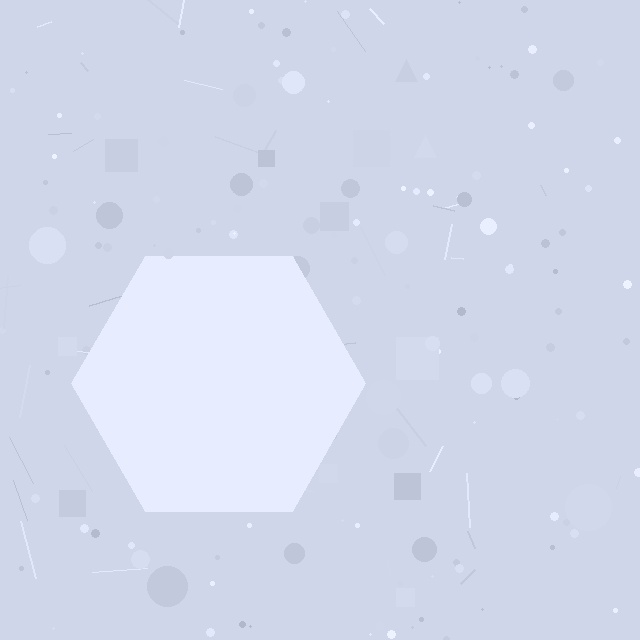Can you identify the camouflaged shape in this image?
The camouflaged shape is a hexagon.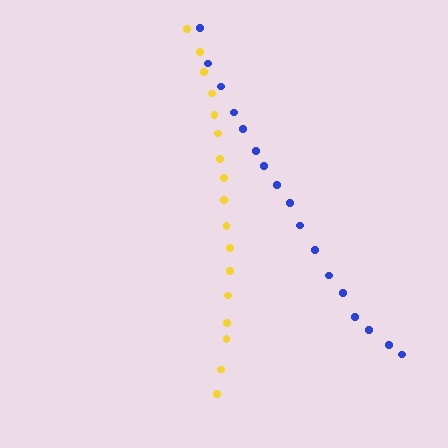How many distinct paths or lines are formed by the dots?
There are 2 distinct paths.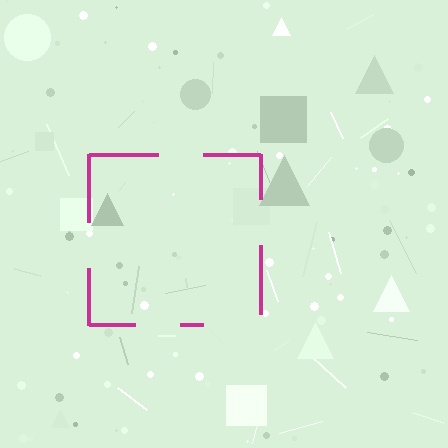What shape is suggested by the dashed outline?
The dashed outline suggests a square.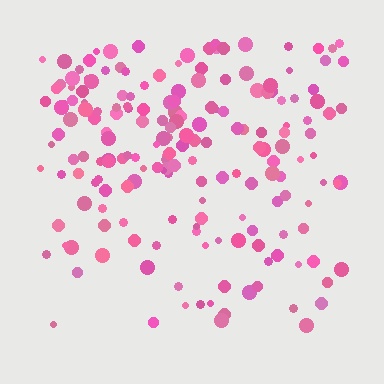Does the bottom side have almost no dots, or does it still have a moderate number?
Still a moderate number, just noticeably fewer than the top.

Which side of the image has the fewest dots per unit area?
The bottom.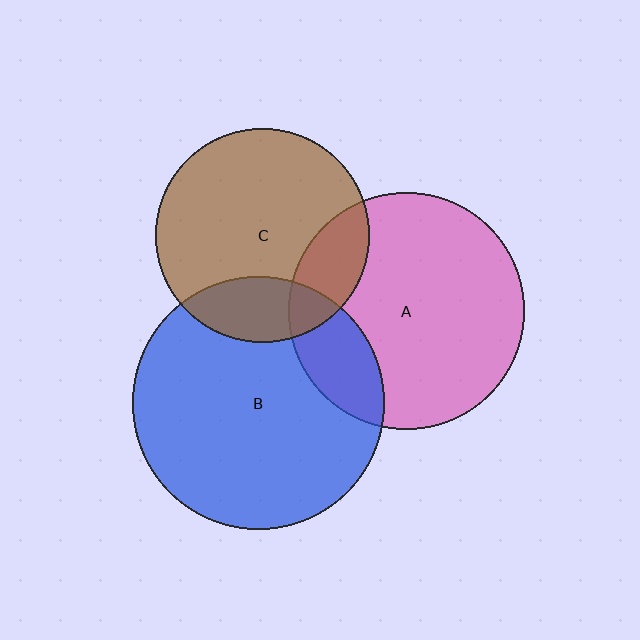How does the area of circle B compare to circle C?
Approximately 1.4 times.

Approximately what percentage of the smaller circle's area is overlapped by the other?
Approximately 20%.